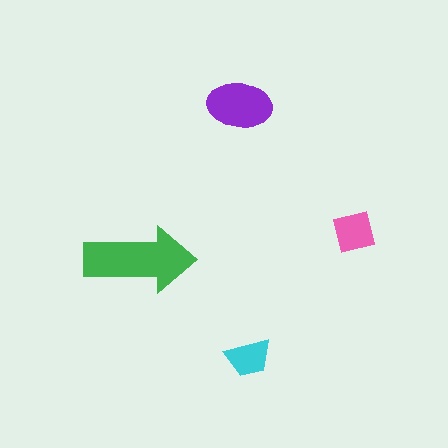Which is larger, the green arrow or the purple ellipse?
The green arrow.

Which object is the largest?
The green arrow.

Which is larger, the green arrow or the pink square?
The green arrow.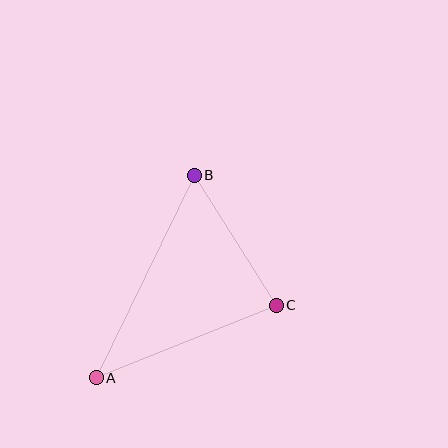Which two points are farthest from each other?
Points A and B are farthest from each other.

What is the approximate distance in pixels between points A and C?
The distance between A and C is approximately 194 pixels.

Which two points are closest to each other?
Points B and C are closest to each other.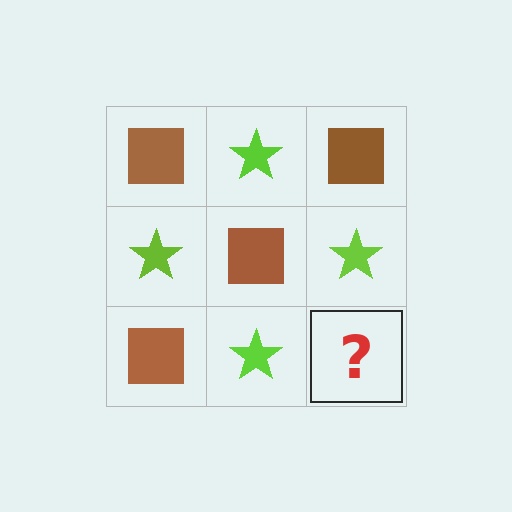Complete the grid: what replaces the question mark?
The question mark should be replaced with a brown square.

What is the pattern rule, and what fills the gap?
The rule is that it alternates brown square and lime star in a checkerboard pattern. The gap should be filled with a brown square.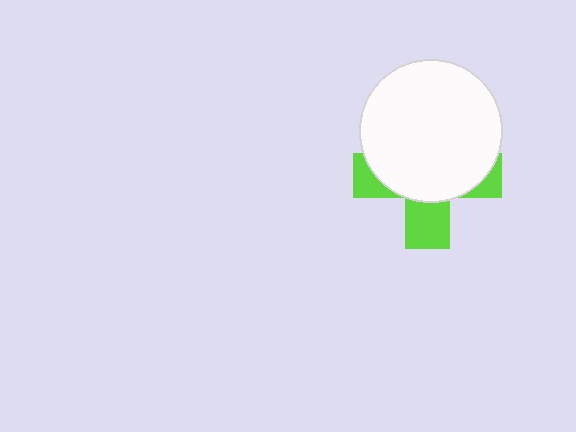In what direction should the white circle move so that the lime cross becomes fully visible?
The white circle should move up. That is the shortest direction to clear the overlap and leave the lime cross fully visible.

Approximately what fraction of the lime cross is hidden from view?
Roughly 65% of the lime cross is hidden behind the white circle.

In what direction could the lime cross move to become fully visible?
The lime cross could move down. That would shift it out from behind the white circle entirely.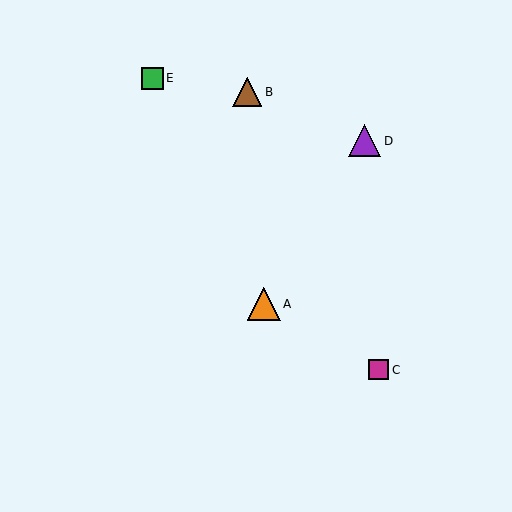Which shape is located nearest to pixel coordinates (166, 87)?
The green square (labeled E) at (152, 78) is nearest to that location.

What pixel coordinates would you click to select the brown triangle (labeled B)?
Click at (247, 92) to select the brown triangle B.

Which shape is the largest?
The orange triangle (labeled A) is the largest.